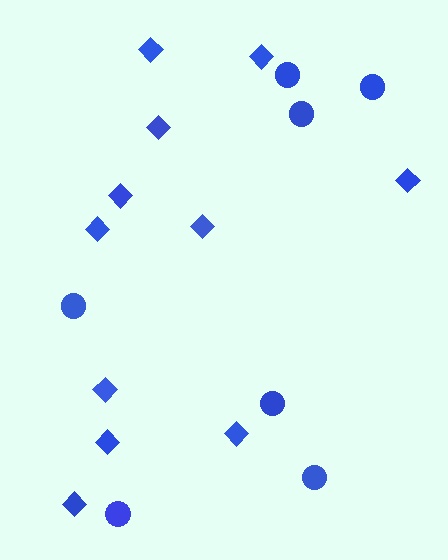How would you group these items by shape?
There are 2 groups: one group of circles (7) and one group of diamonds (11).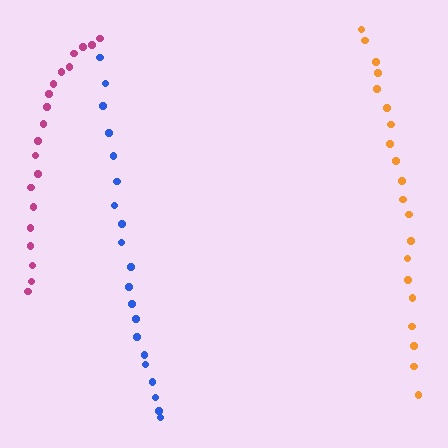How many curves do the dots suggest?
There are 3 distinct paths.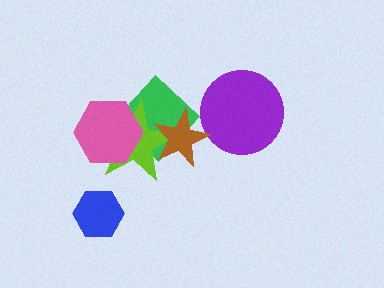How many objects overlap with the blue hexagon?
0 objects overlap with the blue hexagon.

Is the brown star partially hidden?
No, no other shape covers it.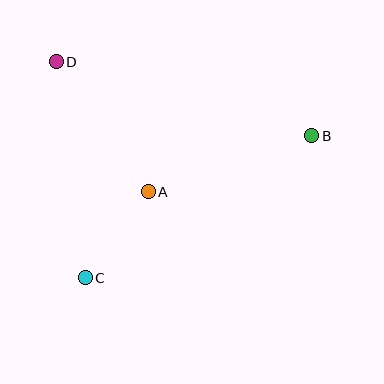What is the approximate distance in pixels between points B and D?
The distance between B and D is approximately 266 pixels.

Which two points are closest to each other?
Points A and C are closest to each other.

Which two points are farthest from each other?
Points B and C are farthest from each other.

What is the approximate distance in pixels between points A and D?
The distance between A and D is approximately 159 pixels.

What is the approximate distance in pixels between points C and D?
The distance between C and D is approximately 218 pixels.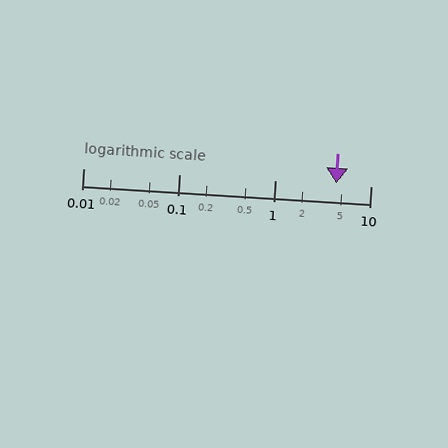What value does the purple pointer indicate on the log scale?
The pointer indicates approximately 4.4.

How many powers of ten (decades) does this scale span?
The scale spans 3 decades, from 0.01 to 10.